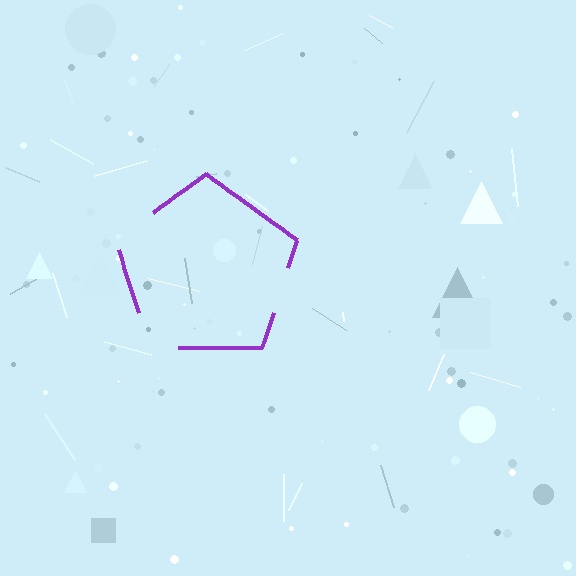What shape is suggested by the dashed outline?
The dashed outline suggests a pentagon.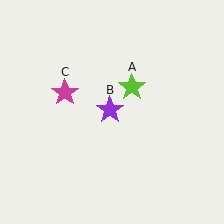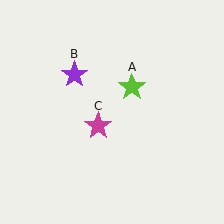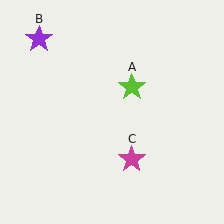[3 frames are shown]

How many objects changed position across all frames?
2 objects changed position: purple star (object B), magenta star (object C).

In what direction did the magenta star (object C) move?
The magenta star (object C) moved down and to the right.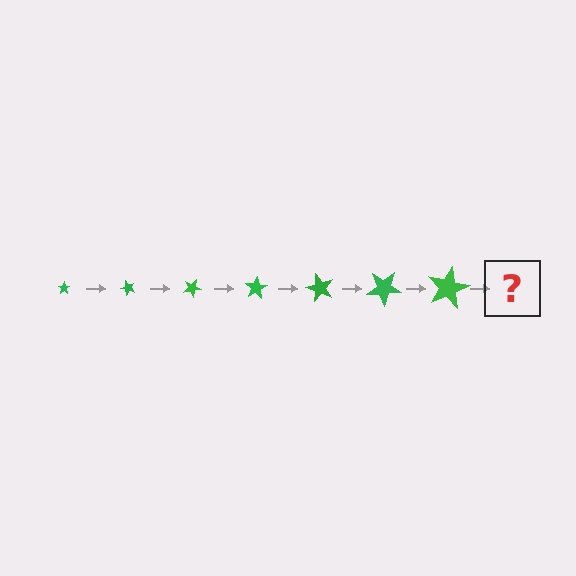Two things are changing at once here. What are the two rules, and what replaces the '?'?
The two rules are that the star grows larger each step and it rotates 50 degrees each step. The '?' should be a star, larger than the previous one and rotated 350 degrees from the start.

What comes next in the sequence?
The next element should be a star, larger than the previous one and rotated 350 degrees from the start.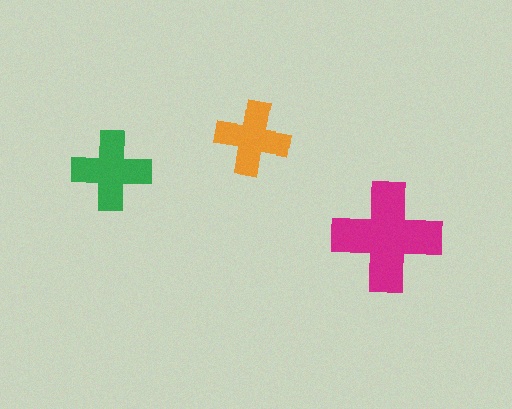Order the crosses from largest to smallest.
the magenta one, the green one, the orange one.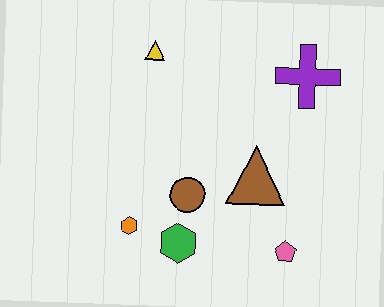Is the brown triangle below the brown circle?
No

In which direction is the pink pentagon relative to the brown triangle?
The pink pentagon is below the brown triangle.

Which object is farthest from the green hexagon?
The purple cross is farthest from the green hexagon.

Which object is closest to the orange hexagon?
The green hexagon is closest to the orange hexagon.